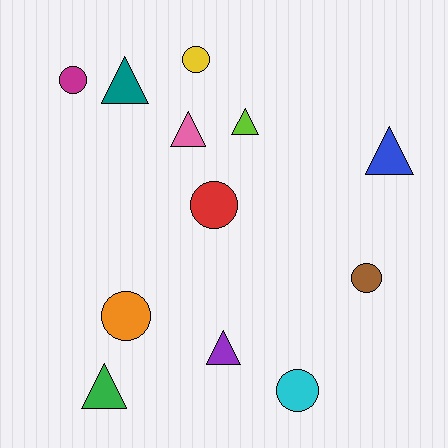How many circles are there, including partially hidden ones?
There are 6 circles.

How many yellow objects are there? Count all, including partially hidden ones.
There is 1 yellow object.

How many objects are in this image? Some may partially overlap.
There are 12 objects.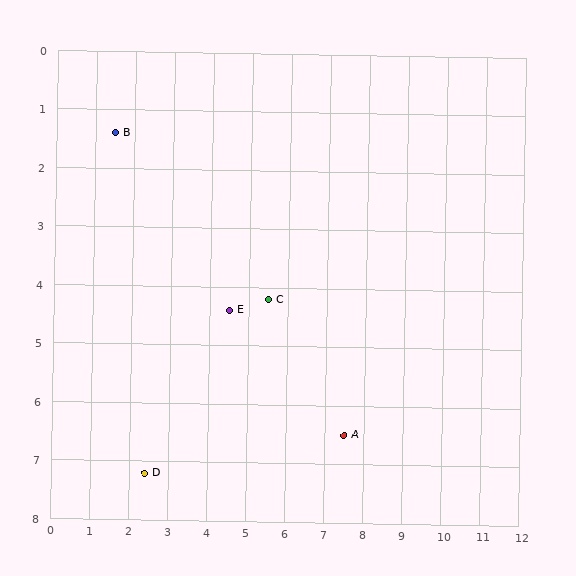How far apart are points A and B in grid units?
Points A and B are about 7.9 grid units apart.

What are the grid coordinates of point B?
Point B is at approximately (1.5, 1.4).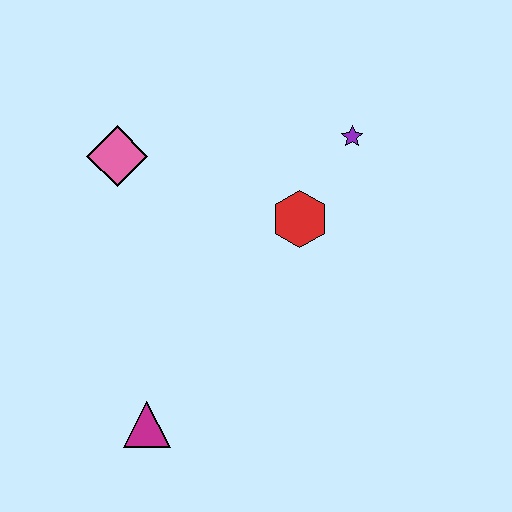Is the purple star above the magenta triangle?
Yes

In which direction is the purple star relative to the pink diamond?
The purple star is to the right of the pink diamond.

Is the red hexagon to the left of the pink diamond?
No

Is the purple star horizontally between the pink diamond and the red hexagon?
No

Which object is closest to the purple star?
The red hexagon is closest to the purple star.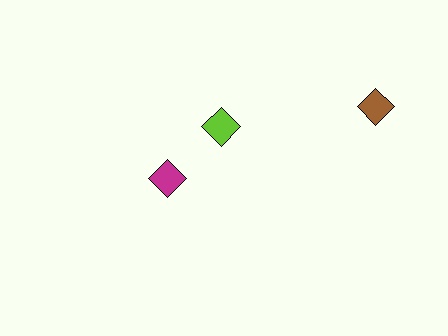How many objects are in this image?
There are 3 objects.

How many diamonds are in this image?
There are 3 diamonds.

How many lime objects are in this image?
There is 1 lime object.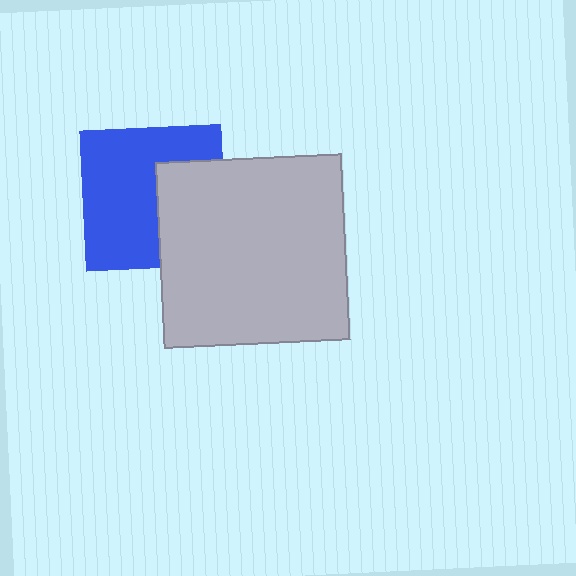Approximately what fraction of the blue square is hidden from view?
Roughly 36% of the blue square is hidden behind the light gray square.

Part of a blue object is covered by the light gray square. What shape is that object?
It is a square.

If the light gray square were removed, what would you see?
You would see the complete blue square.